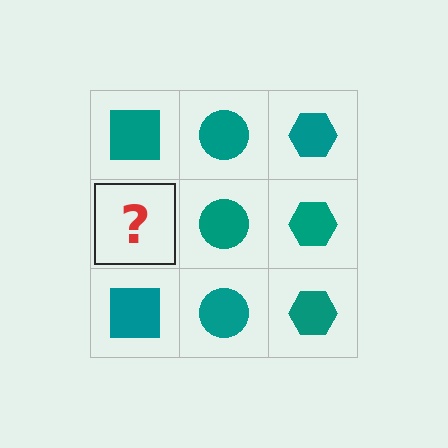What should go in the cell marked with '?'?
The missing cell should contain a teal square.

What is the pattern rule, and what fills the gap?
The rule is that each column has a consistent shape. The gap should be filled with a teal square.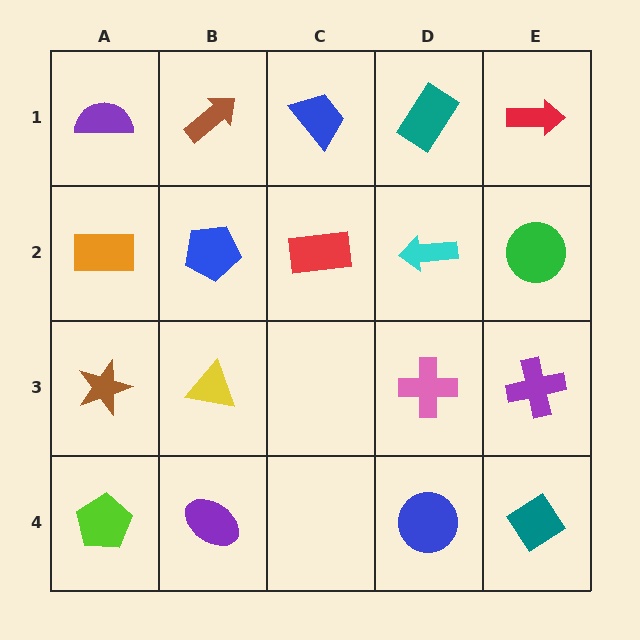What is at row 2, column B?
A blue pentagon.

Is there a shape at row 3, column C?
No, that cell is empty.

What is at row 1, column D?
A teal rectangle.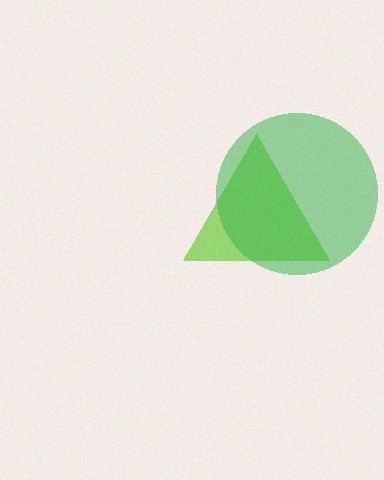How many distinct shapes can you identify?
There are 2 distinct shapes: a lime triangle, a green circle.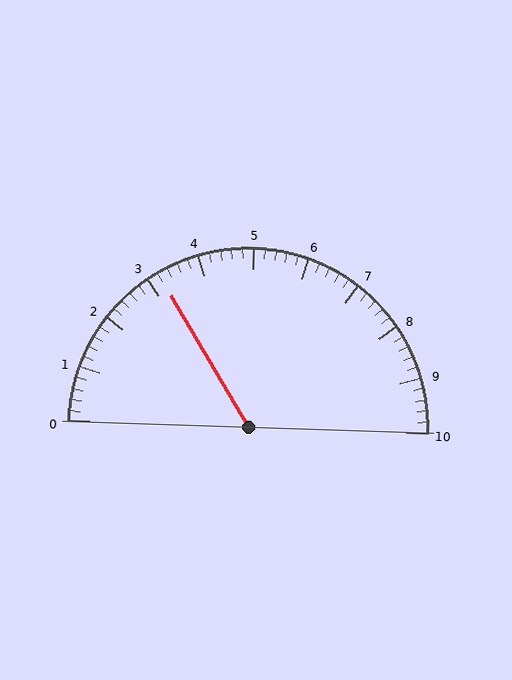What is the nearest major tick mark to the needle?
The nearest major tick mark is 3.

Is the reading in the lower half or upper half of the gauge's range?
The reading is in the lower half of the range (0 to 10).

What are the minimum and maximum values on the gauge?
The gauge ranges from 0 to 10.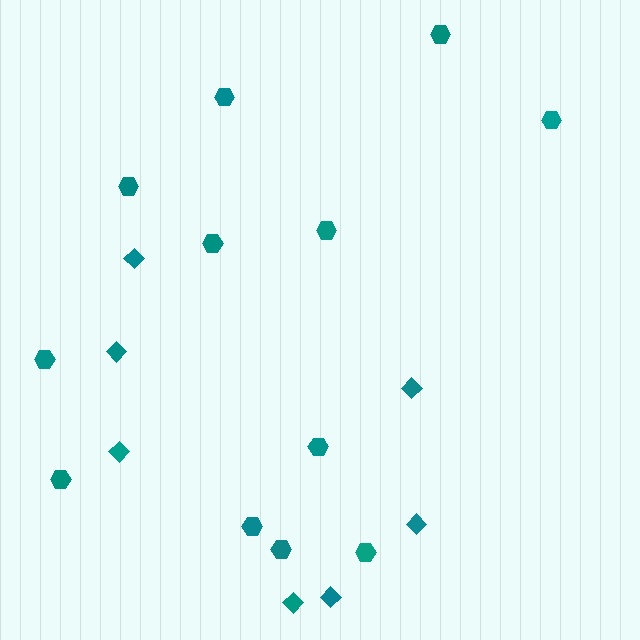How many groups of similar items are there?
There are 2 groups: one group of diamonds (7) and one group of hexagons (12).